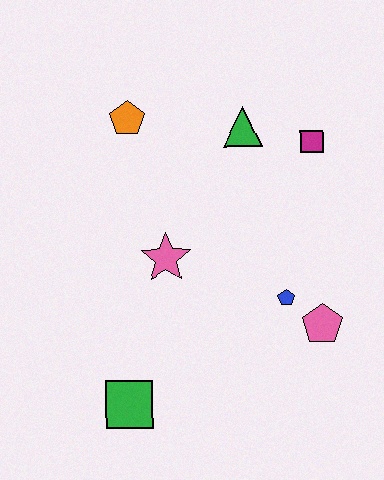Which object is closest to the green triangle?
The magenta square is closest to the green triangle.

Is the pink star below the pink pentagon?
No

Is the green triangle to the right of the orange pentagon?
Yes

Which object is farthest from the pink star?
The magenta square is farthest from the pink star.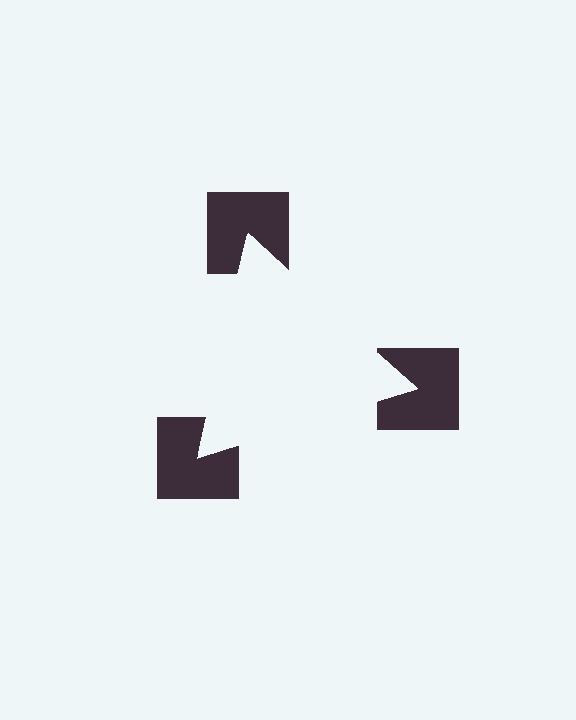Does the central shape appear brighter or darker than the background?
It typically appears slightly brighter than the background, even though no actual brightness change is drawn.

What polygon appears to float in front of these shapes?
An illusory triangle — its edges are inferred from the aligned wedge cuts in the notched squares, not physically drawn.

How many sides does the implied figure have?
3 sides.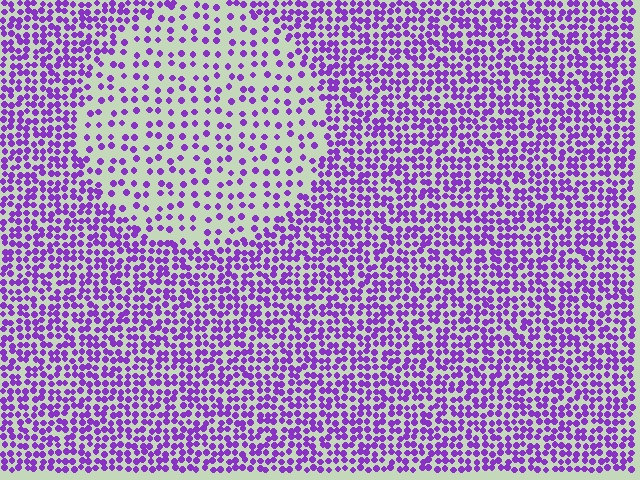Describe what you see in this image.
The image contains small purple elements arranged at two different densities. A circle-shaped region is visible where the elements are less densely packed than the surrounding area.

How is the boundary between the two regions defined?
The boundary is defined by a change in element density (approximately 2.3x ratio). All elements are the same color, size, and shape.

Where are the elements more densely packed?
The elements are more densely packed outside the circle boundary.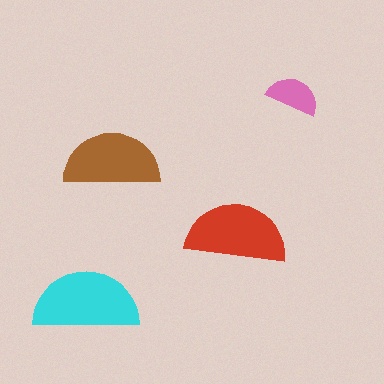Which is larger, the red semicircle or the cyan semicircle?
The cyan one.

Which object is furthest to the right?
The pink semicircle is rightmost.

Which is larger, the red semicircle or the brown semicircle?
The red one.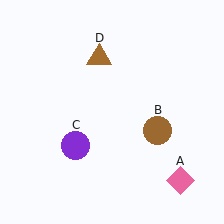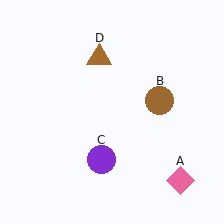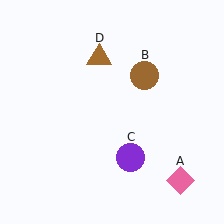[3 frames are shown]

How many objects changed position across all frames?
2 objects changed position: brown circle (object B), purple circle (object C).